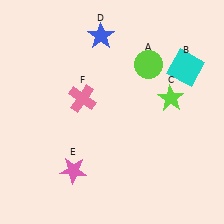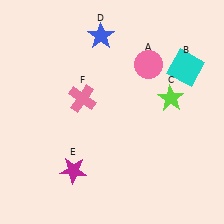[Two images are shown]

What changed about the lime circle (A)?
In Image 1, A is lime. In Image 2, it changed to pink.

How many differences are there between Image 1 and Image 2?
There are 2 differences between the two images.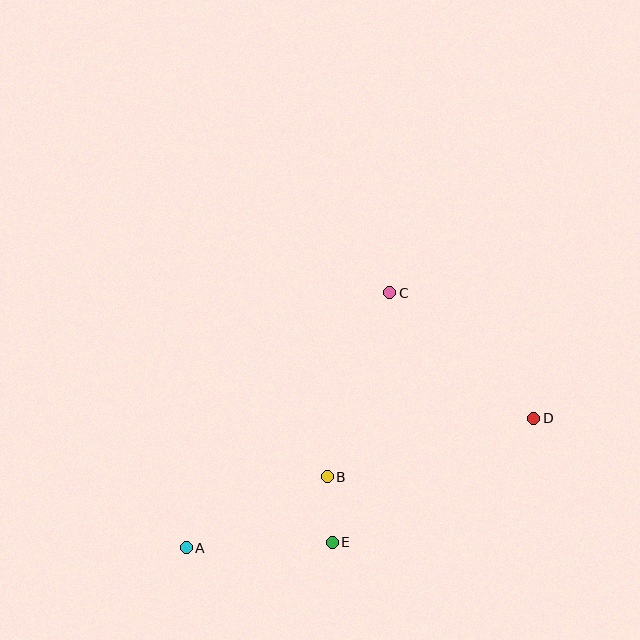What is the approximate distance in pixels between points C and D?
The distance between C and D is approximately 191 pixels.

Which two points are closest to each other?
Points B and E are closest to each other.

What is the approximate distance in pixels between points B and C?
The distance between B and C is approximately 194 pixels.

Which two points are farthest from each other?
Points A and D are farthest from each other.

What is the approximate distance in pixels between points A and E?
The distance between A and E is approximately 146 pixels.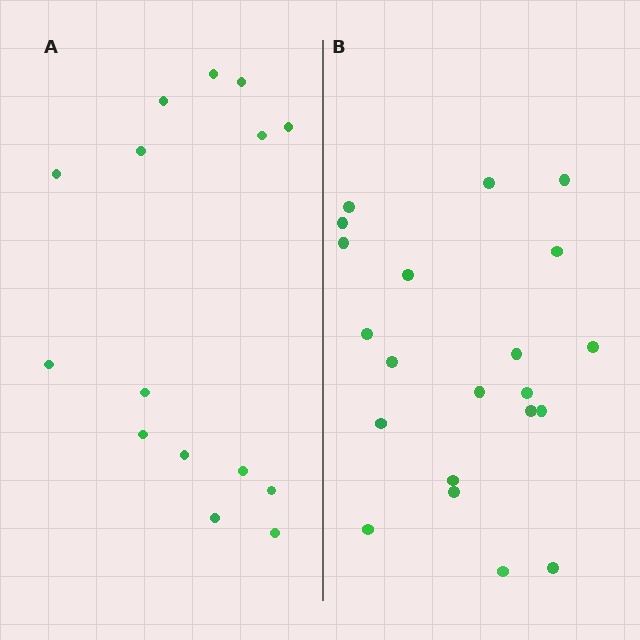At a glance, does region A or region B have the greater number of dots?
Region B (the right region) has more dots.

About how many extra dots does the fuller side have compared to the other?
Region B has about 6 more dots than region A.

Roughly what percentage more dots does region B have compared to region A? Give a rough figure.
About 40% more.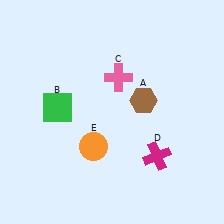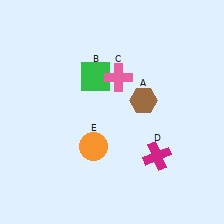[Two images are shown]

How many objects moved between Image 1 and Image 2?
1 object moved between the two images.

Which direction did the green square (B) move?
The green square (B) moved right.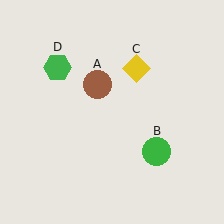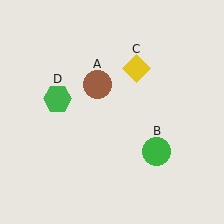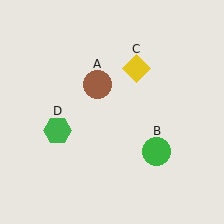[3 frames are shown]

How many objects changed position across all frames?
1 object changed position: green hexagon (object D).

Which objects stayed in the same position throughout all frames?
Brown circle (object A) and green circle (object B) and yellow diamond (object C) remained stationary.